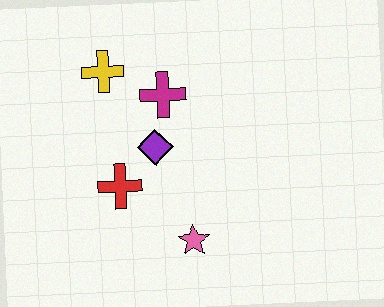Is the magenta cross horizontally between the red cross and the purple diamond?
No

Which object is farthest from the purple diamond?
The pink star is farthest from the purple diamond.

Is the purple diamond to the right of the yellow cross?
Yes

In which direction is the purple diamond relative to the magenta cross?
The purple diamond is below the magenta cross.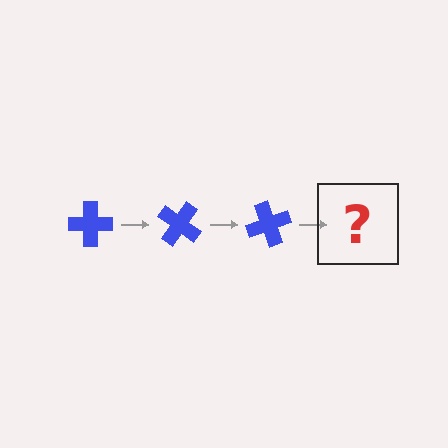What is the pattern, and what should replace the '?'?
The pattern is that the cross rotates 35 degrees each step. The '?' should be a blue cross rotated 105 degrees.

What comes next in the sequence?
The next element should be a blue cross rotated 105 degrees.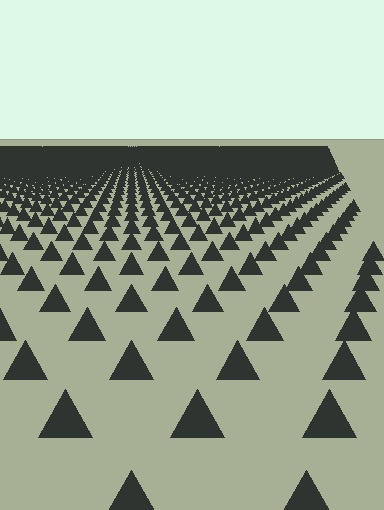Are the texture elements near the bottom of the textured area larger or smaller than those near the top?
Larger. Near the bottom, elements are closer to the viewer and appear at a bigger on-screen size.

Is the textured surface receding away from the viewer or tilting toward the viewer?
The surface is receding away from the viewer. Texture elements get smaller and denser toward the top.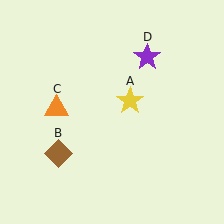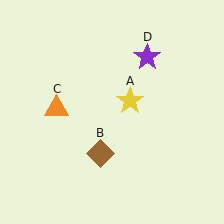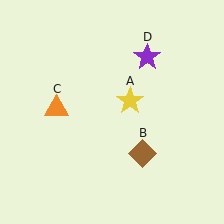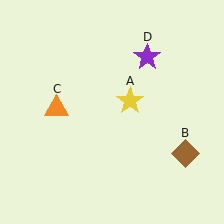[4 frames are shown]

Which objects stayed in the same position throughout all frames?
Yellow star (object A) and orange triangle (object C) and purple star (object D) remained stationary.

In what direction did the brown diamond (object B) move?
The brown diamond (object B) moved right.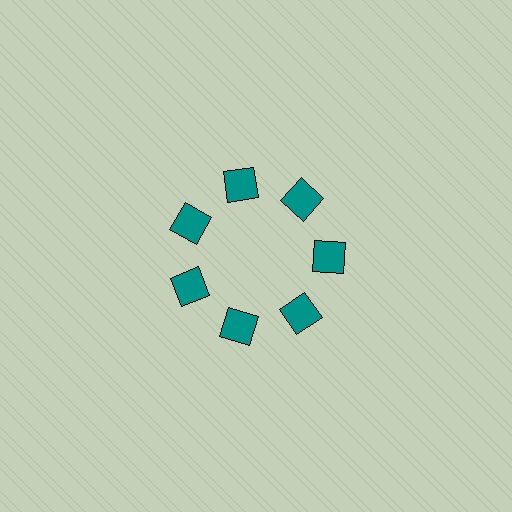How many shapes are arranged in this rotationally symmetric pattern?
There are 7 shapes, arranged in 7 groups of 1.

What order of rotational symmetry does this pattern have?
This pattern has 7-fold rotational symmetry.